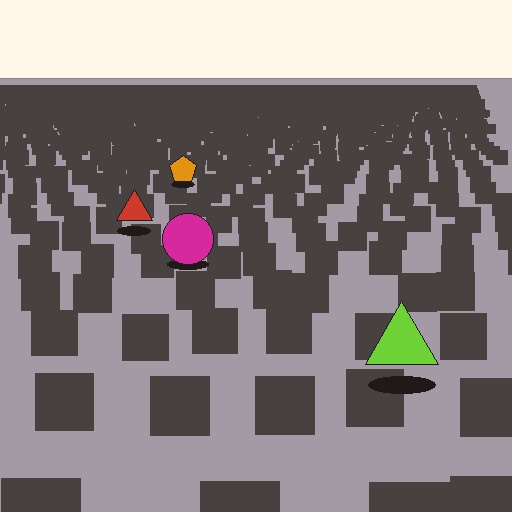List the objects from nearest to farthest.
From nearest to farthest: the lime triangle, the magenta circle, the red triangle, the orange pentagon.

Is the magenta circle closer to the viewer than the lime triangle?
No. The lime triangle is closer — you can tell from the texture gradient: the ground texture is coarser near it.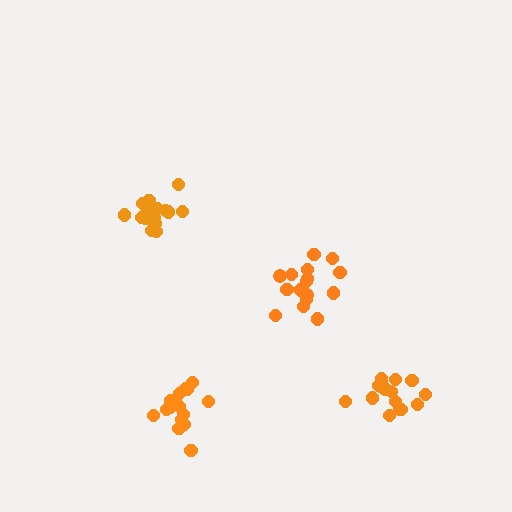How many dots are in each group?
Group 1: 17 dots, Group 2: 15 dots, Group 3: 16 dots, Group 4: 16 dots (64 total).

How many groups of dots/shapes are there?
There are 4 groups.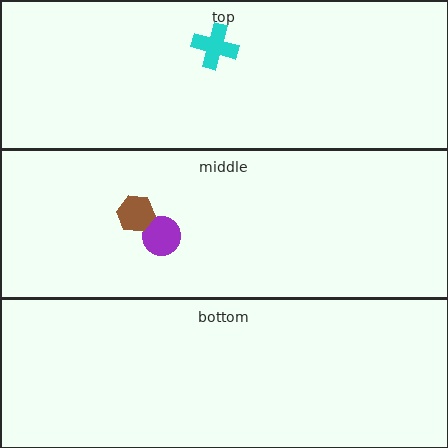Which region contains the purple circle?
The middle region.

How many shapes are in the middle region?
2.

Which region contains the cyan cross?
The top region.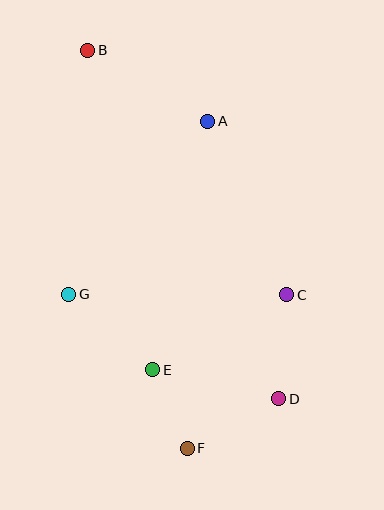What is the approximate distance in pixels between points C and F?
The distance between C and F is approximately 183 pixels.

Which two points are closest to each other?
Points E and F are closest to each other.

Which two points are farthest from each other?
Points B and F are farthest from each other.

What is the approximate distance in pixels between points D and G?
The distance between D and G is approximately 235 pixels.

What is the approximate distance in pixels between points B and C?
The distance between B and C is approximately 315 pixels.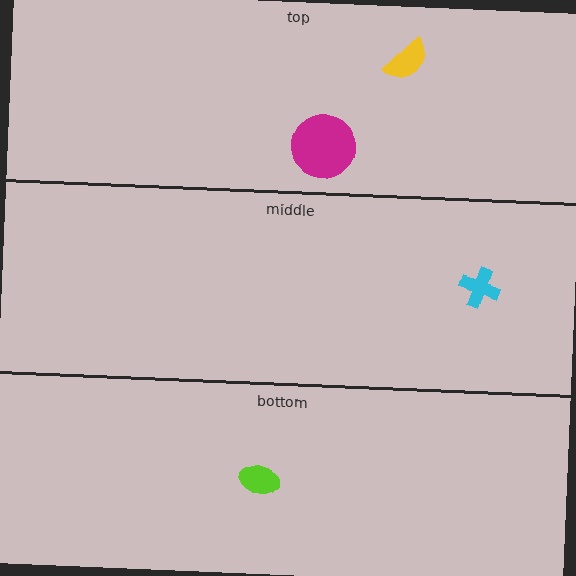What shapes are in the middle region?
The cyan cross.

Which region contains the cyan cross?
The middle region.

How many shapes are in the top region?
2.